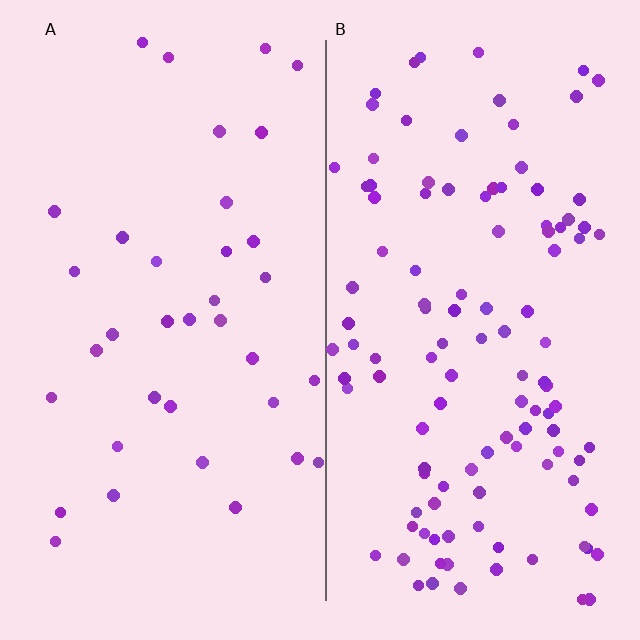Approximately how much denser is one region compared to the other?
Approximately 3.2× — region B over region A.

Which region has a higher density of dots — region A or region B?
B (the right).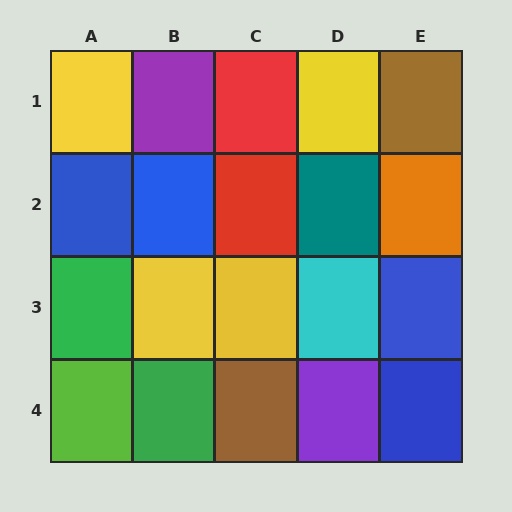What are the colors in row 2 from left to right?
Blue, blue, red, teal, orange.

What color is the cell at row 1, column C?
Red.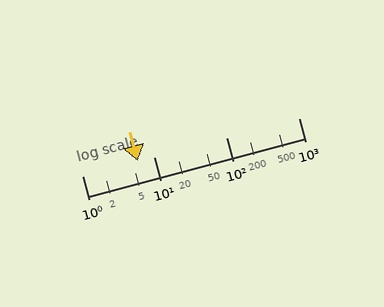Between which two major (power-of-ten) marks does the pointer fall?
The pointer is between 1 and 10.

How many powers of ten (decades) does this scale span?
The scale spans 3 decades, from 1 to 1000.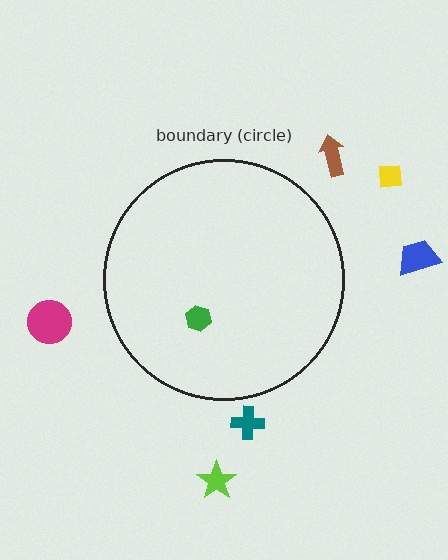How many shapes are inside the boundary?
1 inside, 6 outside.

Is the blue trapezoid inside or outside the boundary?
Outside.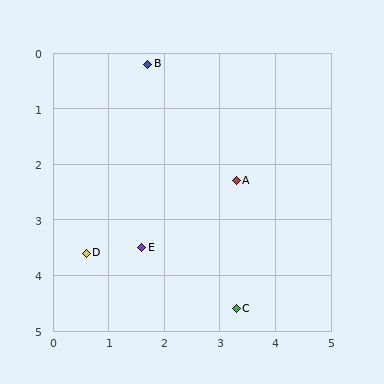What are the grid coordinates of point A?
Point A is at approximately (3.3, 2.3).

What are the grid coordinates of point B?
Point B is at approximately (1.7, 0.2).